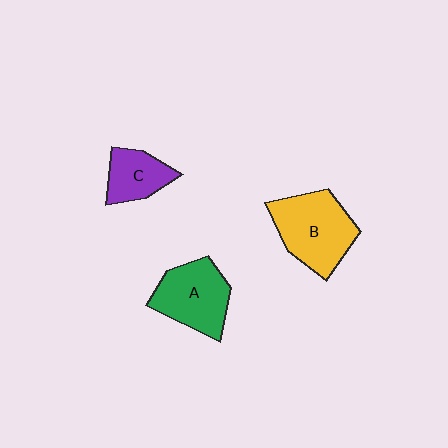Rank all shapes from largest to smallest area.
From largest to smallest: B (yellow), A (green), C (purple).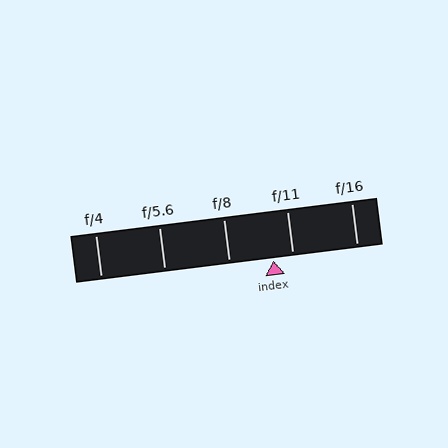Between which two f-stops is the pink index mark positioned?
The index mark is between f/8 and f/11.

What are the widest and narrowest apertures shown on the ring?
The widest aperture shown is f/4 and the narrowest is f/16.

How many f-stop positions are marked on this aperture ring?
There are 5 f-stop positions marked.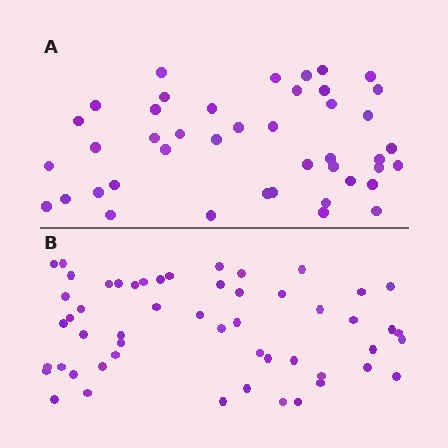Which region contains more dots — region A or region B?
Region B (the bottom region) has more dots.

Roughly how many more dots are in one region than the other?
Region B has roughly 10 or so more dots than region A.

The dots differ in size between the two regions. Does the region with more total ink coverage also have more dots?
No. Region A has more total ink coverage because its dots are larger, but region B actually contains more individual dots. Total area can be misleading — the number of items is what matters here.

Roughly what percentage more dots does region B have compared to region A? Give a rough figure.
About 25% more.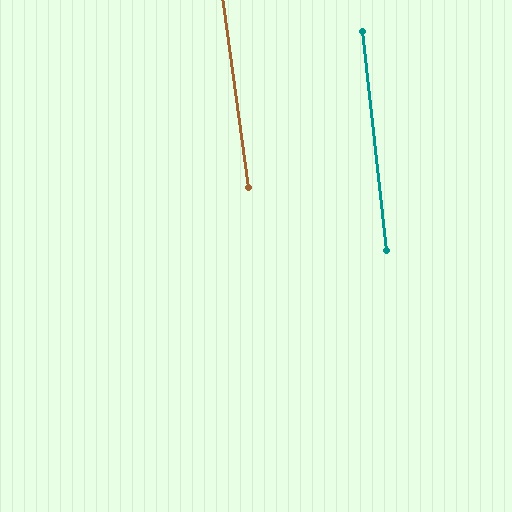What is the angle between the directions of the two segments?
Approximately 1 degree.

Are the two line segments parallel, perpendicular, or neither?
Parallel — their directions differ by only 1.3°.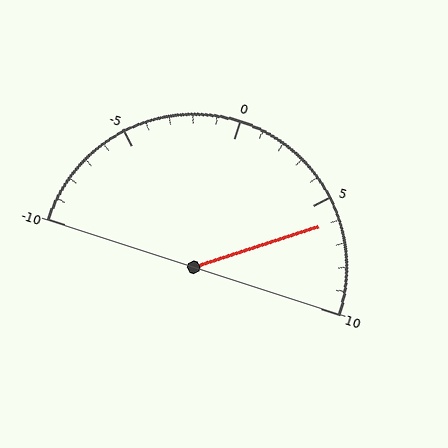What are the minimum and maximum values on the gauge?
The gauge ranges from -10 to 10.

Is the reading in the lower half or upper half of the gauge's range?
The reading is in the upper half of the range (-10 to 10).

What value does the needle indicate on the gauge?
The needle indicates approximately 6.